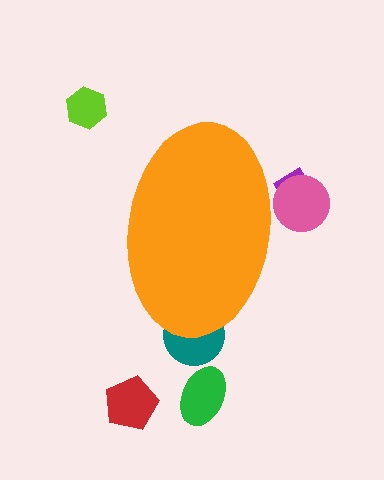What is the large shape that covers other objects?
An orange ellipse.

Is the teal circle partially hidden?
Yes, the teal circle is partially hidden behind the orange ellipse.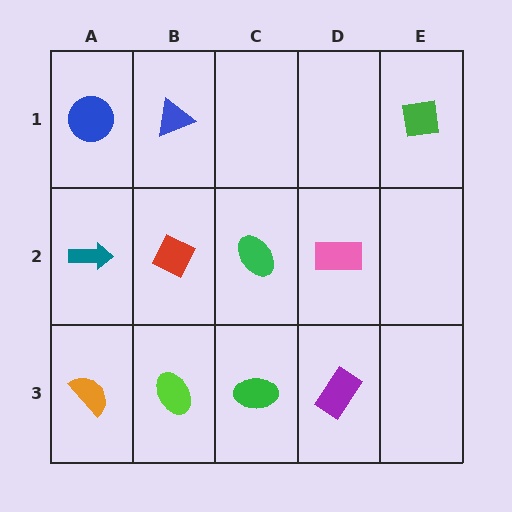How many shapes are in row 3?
4 shapes.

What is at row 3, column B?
A lime ellipse.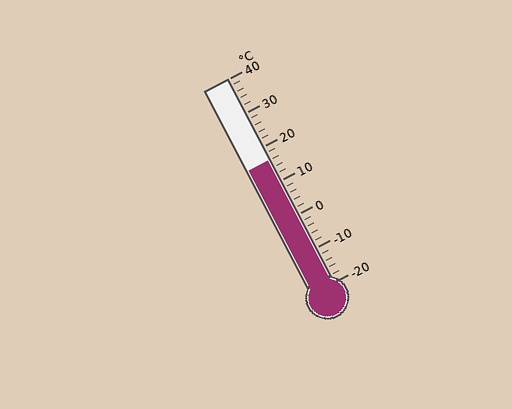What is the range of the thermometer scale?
The thermometer scale ranges from -20°C to 40°C.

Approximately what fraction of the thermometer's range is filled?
The thermometer is filled to approximately 60% of its range.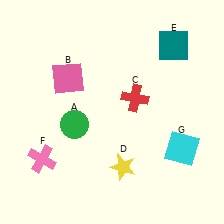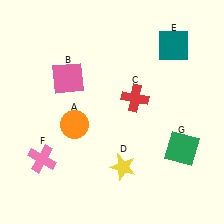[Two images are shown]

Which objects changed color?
A changed from green to orange. G changed from cyan to green.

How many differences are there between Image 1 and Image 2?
There are 2 differences between the two images.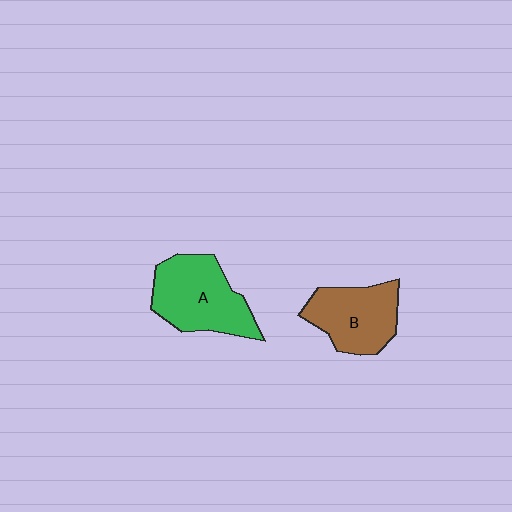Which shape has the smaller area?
Shape B (brown).